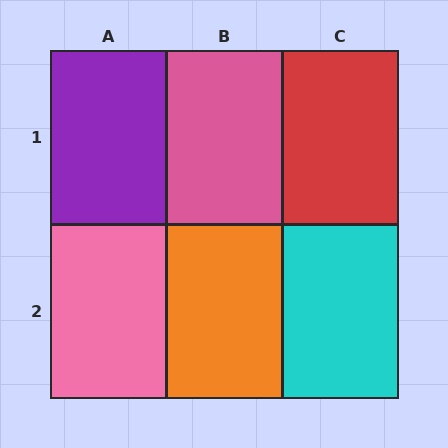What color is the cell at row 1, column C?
Red.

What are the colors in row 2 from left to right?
Pink, orange, cyan.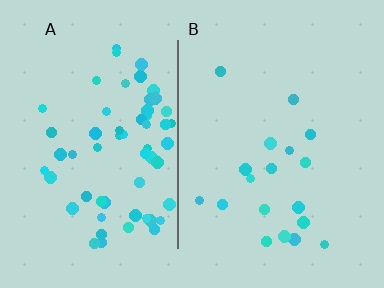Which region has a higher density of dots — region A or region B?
A (the left).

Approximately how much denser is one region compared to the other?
Approximately 3.3× — region A over region B.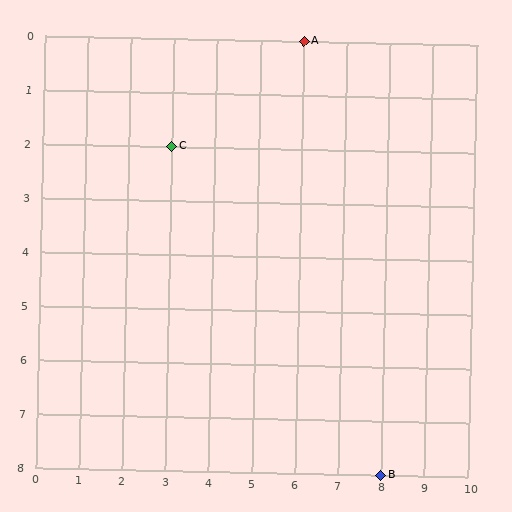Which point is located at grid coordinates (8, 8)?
Point B is at (8, 8).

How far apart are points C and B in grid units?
Points C and B are 5 columns and 6 rows apart (about 7.8 grid units diagonally).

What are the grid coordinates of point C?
Point C is at grid coordinates (3, 2).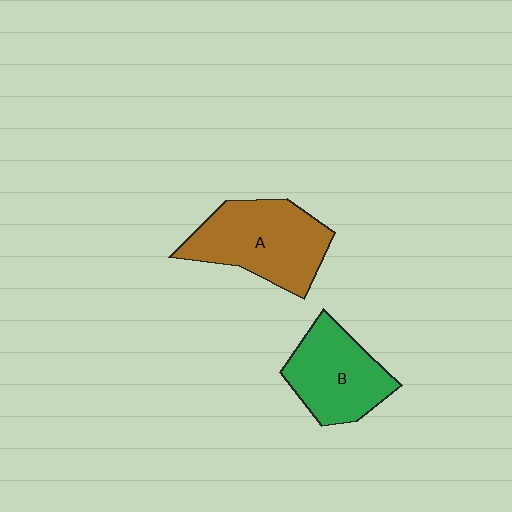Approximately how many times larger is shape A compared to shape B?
Approximately 1.2 times.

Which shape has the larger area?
Shape A (brown).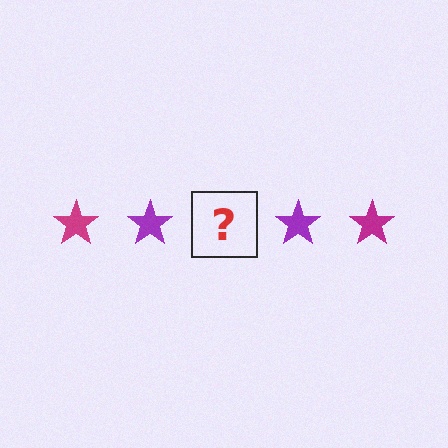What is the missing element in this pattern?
The missing element is a magenta star.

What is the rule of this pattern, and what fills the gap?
The rule is that the pattern cycles through magenta, purple stars. The gap should be filled with a magenta star.